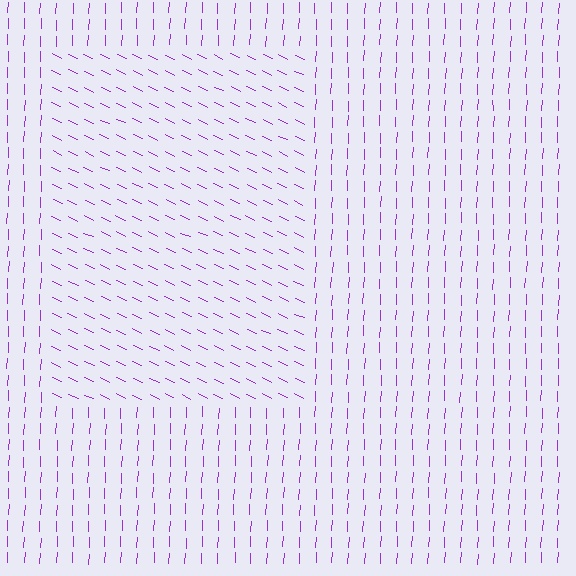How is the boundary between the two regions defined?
The boundary is defined purely by a change in line orientation (approximately 68 degrees difference). All lines are the same color and thickness.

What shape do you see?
I see a rectangle.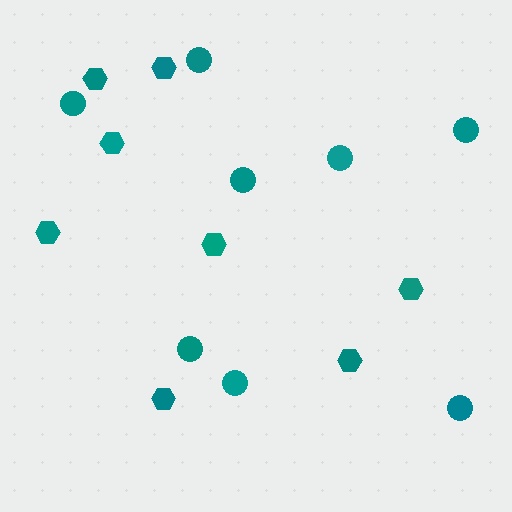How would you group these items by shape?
There are 2 groups: one group of circles (8) and one group of hexagons (8).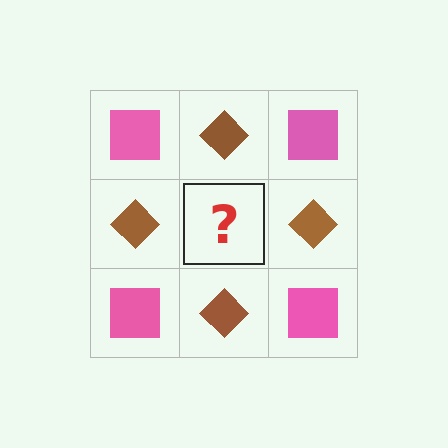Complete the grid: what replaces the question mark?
The question mark should be replaced with a pink square.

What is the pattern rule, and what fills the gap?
The rule is that it alternates pink square and brown diamond in a checkerboard pattern. The gap should be filled with a pink square.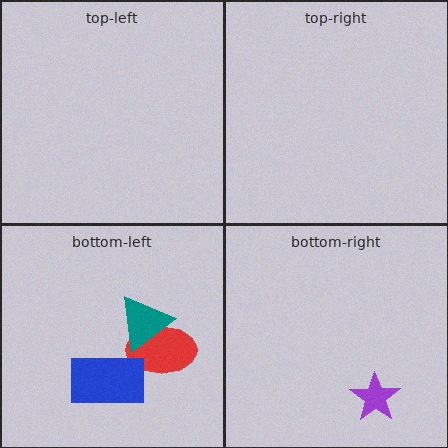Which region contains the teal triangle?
The bottom-left region.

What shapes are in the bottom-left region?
The red ellipse, the blue rectangle, the teal triangle.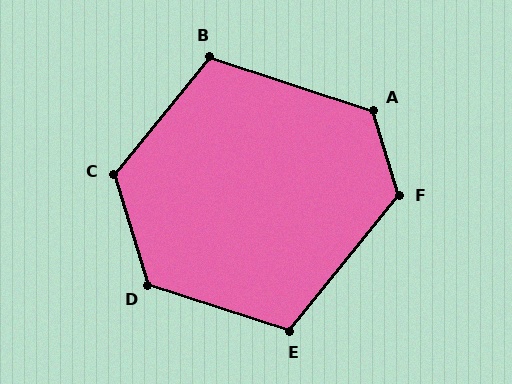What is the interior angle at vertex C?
Approximately 124 degrees (obtuse).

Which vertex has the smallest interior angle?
B, at approximately 111 degrees.